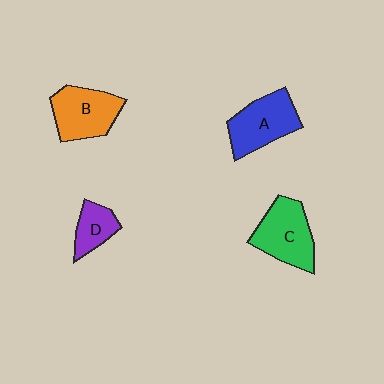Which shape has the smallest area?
Shape D (purple).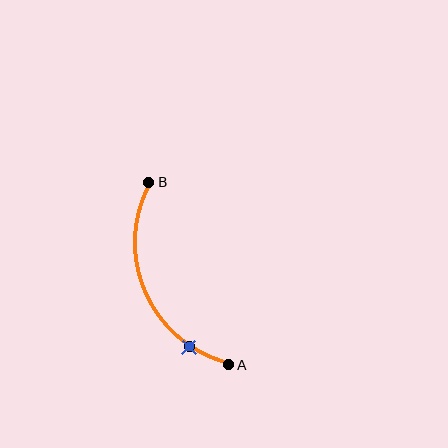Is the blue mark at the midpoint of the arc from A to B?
No. The blue mark lies on the arc but is closer to endpoint A. The arc midpoint would be at the point on the curve equidistant along the arc from both A and B.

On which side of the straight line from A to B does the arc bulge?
The arc bulges to the left of the straight line connecting A and B.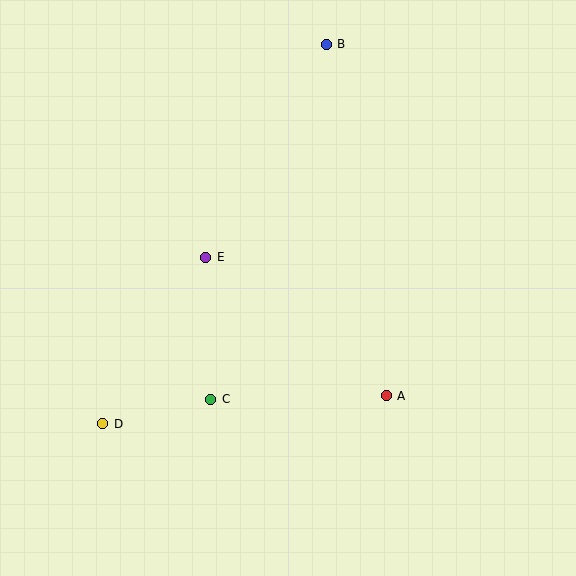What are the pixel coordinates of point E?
Point E is at (206, 257).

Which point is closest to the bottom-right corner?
Point A is closest to the bottom-right corner.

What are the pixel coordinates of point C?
Point C is at (211, 399).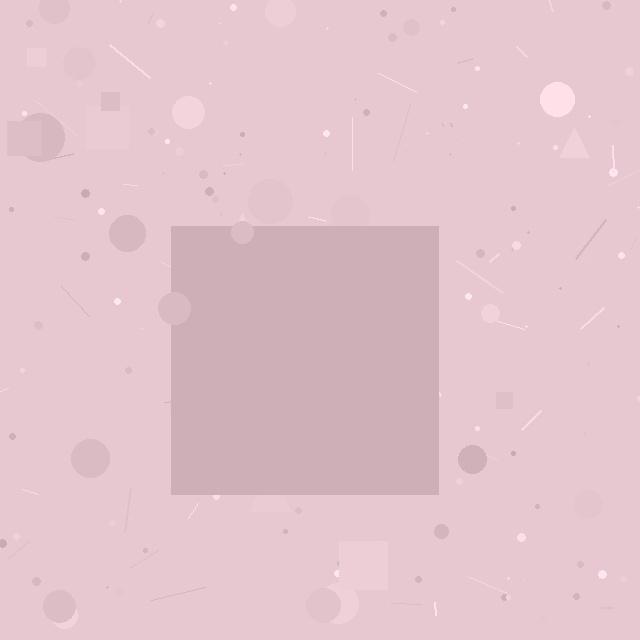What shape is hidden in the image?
A square is hidden in the image.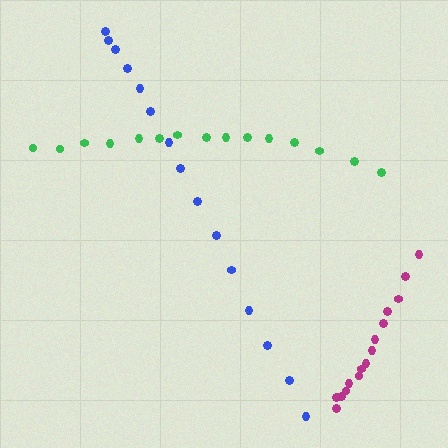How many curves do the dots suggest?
There are 3 distinct paths.